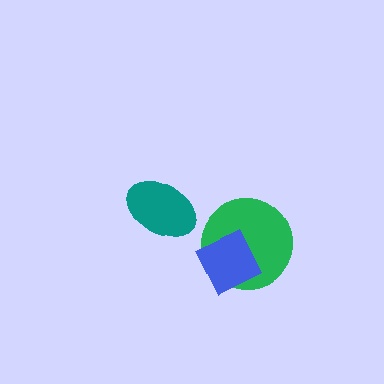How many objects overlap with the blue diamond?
1 object overlaps with the blue diamond.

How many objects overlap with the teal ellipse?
0 objects overlap with the teal ellipse.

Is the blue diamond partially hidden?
No, no other shape covers it.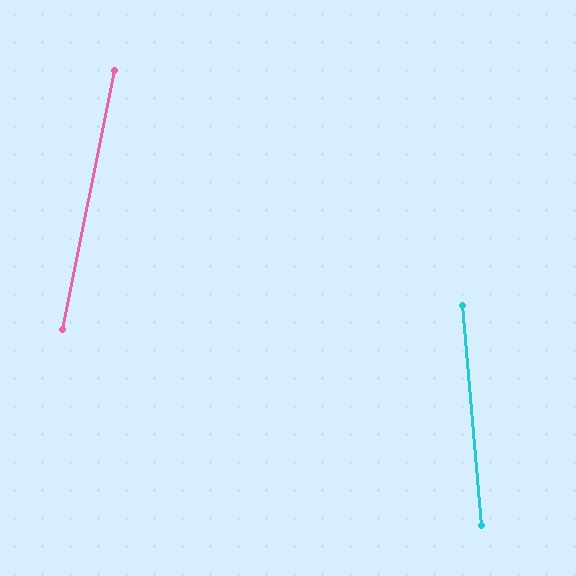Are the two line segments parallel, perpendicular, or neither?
Neither parallel nor perpendicular — they differ by about 17°.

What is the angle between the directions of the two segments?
Approximately 17 degrees.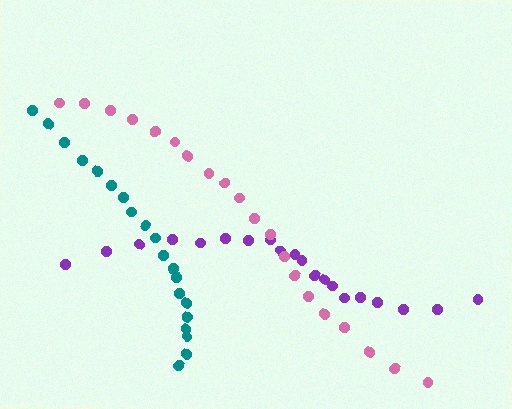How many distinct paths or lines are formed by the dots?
There are 3 distinct paths.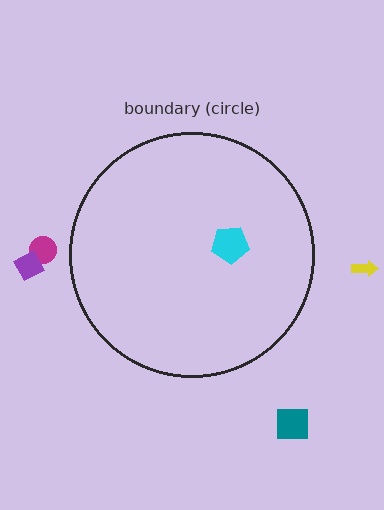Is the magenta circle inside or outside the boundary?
Outside.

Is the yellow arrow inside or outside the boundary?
Outside.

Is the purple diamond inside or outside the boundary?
Outside.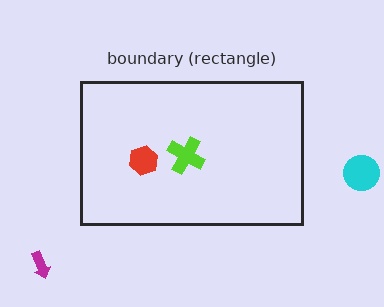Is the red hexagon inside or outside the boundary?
Inside.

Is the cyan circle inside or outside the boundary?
Outside.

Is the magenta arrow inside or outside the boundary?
Outside.